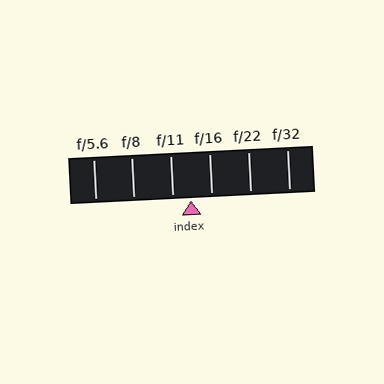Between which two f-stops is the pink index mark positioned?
The index mark is between f/11 and f/16.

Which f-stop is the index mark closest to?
The index mark is closest to f/11.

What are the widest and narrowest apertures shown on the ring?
The widest aperture shown is f/5.6 and the narrowest is f/32.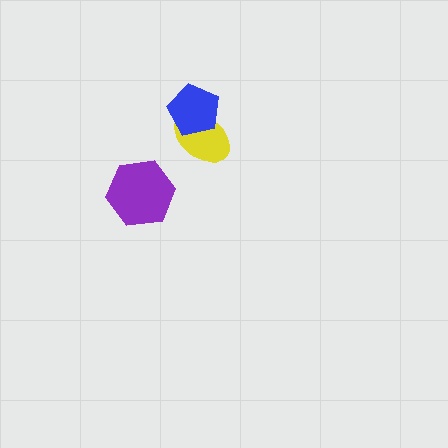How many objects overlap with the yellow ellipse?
1 object overlaps with the yellow ellipse.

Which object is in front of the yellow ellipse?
The blue pentagon is in front of the yellow ellipse.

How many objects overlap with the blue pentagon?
1 object overlaps with the blue pentagon.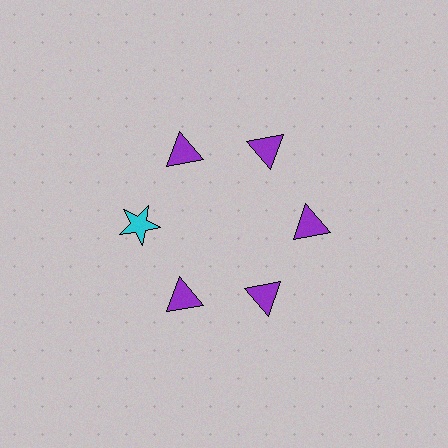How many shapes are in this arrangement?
There are 6 shapes arranged in a ring pattern.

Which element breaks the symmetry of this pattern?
The cyan star at roughly the 9 o'clock position breaks the symmetry. All other shapes are purple triangles.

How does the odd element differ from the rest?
It differs in both color (cyan instead of purple) and shape (star instead of triangle).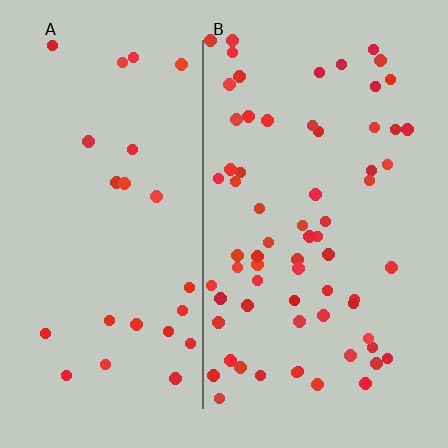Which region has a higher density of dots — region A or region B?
B (the right).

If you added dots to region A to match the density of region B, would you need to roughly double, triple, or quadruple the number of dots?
Approximately triple.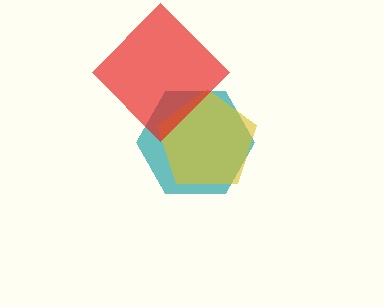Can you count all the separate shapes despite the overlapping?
Yes, there are 3 separate shapes.